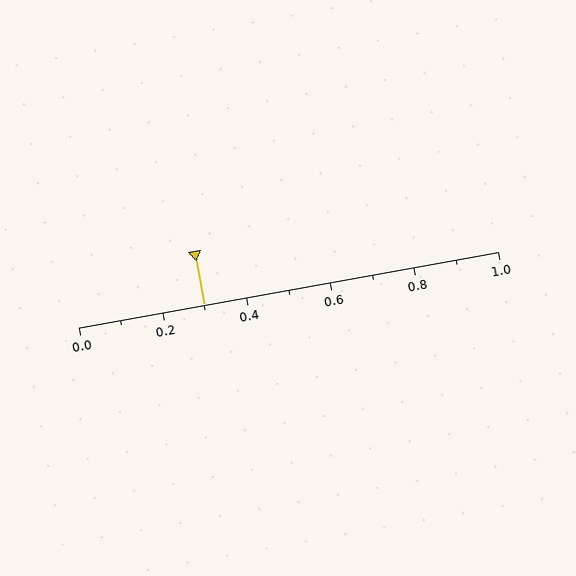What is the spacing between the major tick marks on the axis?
The major ticks are spaced 0.2 apart.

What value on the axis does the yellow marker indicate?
The marker indicates approximately 0.3.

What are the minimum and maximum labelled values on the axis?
The axis runs from 0.0 to 1.0.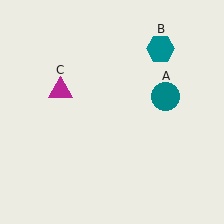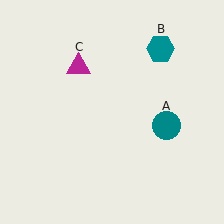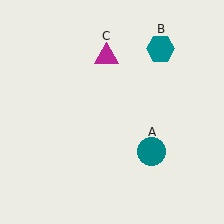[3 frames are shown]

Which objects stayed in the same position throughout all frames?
Teal hexagon (object B) remained stationary.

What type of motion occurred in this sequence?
The teal circle (object A), magenta triangle (object C) rotated clockwise around the center of the scene.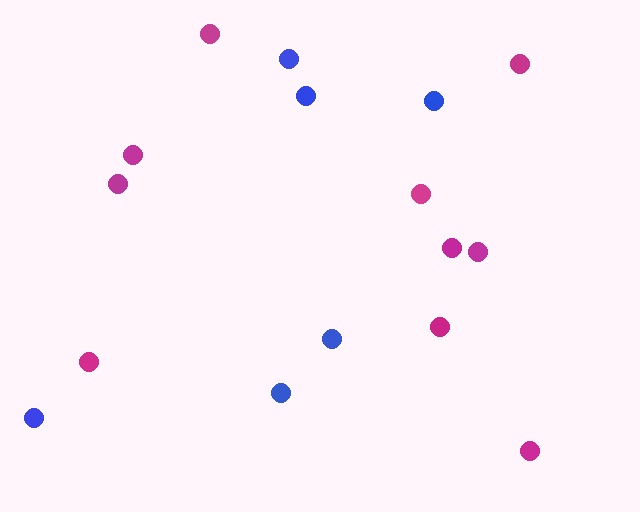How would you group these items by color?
There are 2 groups: one group of magenta circles (10) and one group of blue circles (6).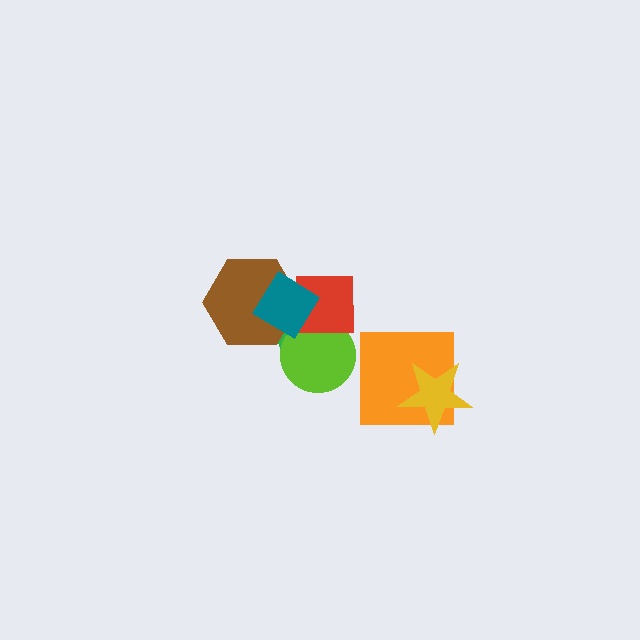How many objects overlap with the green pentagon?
4 objects overlap with the green pentagon.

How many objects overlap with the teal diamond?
4 objects overlap with the teal diamond.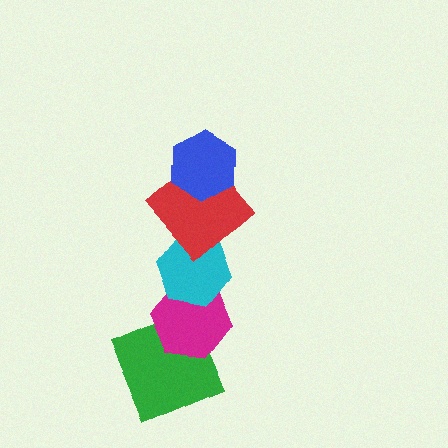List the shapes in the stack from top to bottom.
From top to bottom: the blue hexagon, the red diamond, the cyan hexagon, the magenta hexagon, the green square.